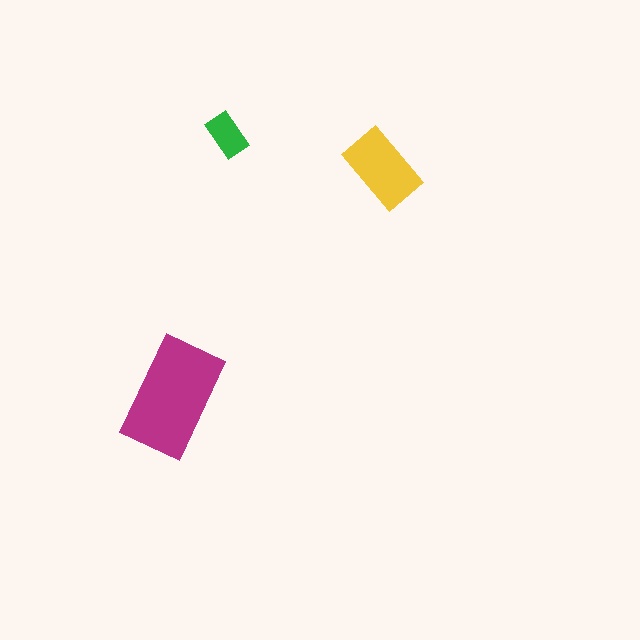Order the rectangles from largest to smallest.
the magenta one, the yellow one, the green one.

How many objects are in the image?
There are 3 objects in the image.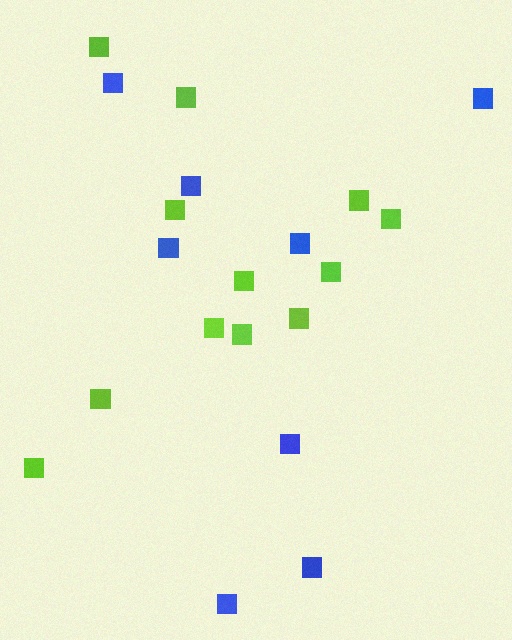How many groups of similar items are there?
There are 2 groups: one group of blue squares (8) and one group of lime squares (12).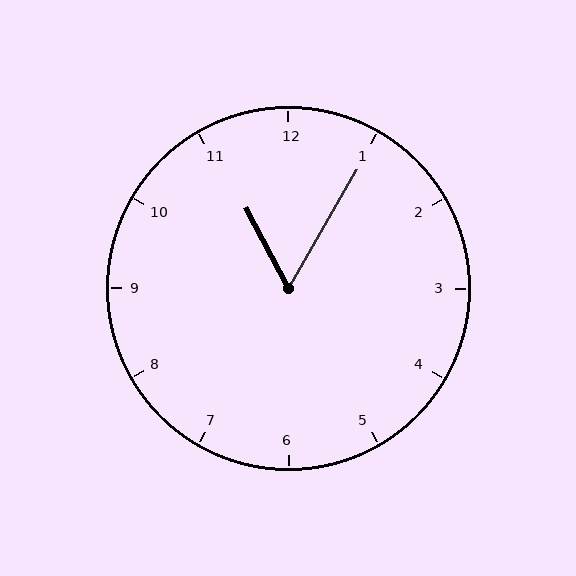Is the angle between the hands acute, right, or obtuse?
It is acute.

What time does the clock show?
11:05.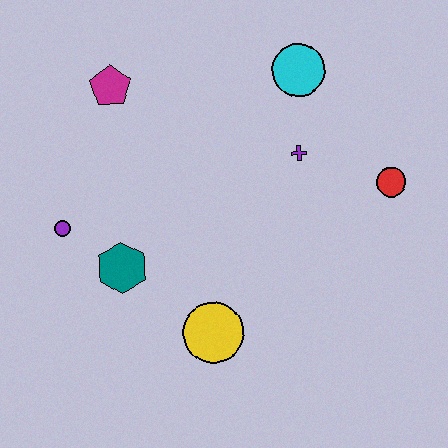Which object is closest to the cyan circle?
The purple cross is closest to the cyan circle.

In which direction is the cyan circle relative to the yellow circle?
The cyan circle is above the yellow circle.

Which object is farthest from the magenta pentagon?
The red circle is farthest from the magenta pentagon.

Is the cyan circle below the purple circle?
No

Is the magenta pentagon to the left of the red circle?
Yes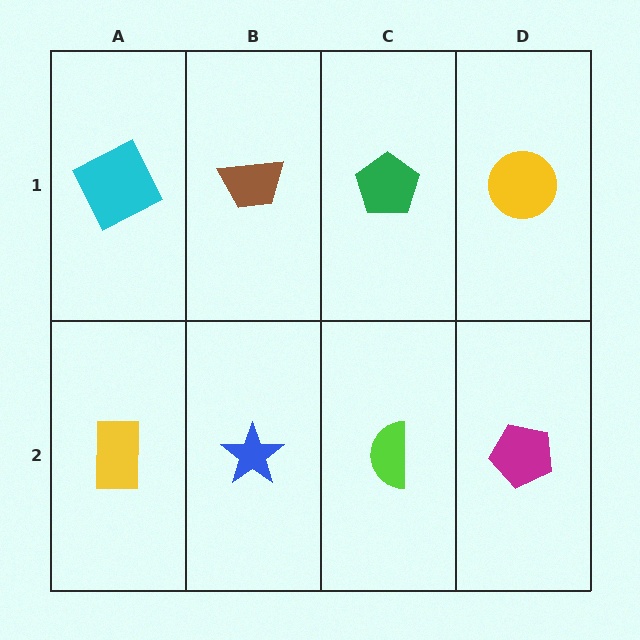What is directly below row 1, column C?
A lime semicircle.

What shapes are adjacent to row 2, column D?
A yellow circle (row 1, column D), a lime semicircle (row 2, column C).